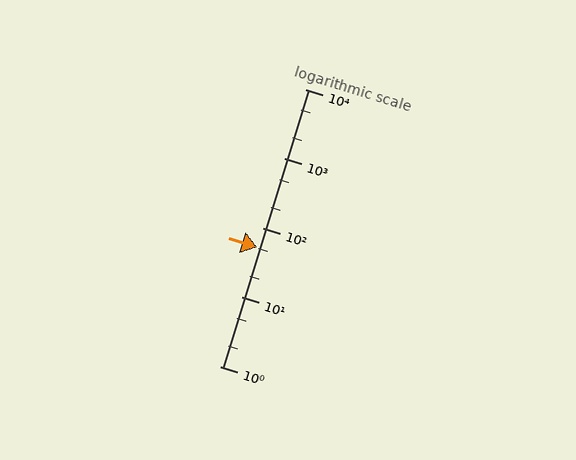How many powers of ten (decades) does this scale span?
The scale spans 4 decades, from 1 to 10000.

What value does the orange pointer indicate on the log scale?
The pointer indicates approximately 52.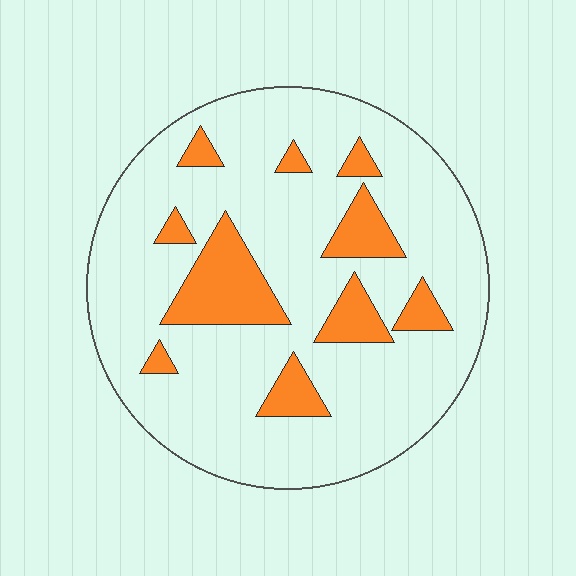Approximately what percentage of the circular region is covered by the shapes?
Approximately 20%.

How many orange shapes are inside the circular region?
10.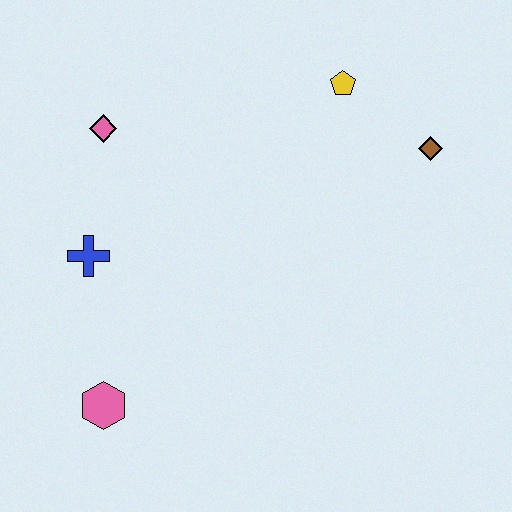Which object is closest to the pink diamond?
The blue cross is closest to the pink diamond.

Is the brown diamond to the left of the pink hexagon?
No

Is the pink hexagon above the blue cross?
No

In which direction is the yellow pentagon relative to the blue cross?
The yellow pentagon is to the right of the blue cross.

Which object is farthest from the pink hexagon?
The brown diamond is farthest from the pink hexagon.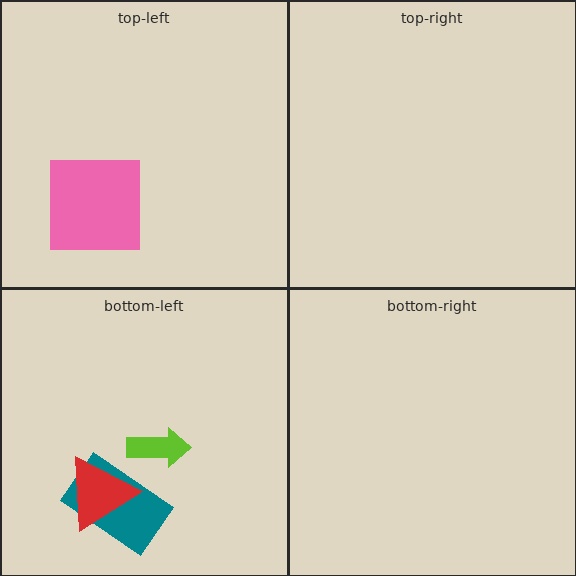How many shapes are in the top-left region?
1.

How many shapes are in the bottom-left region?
3.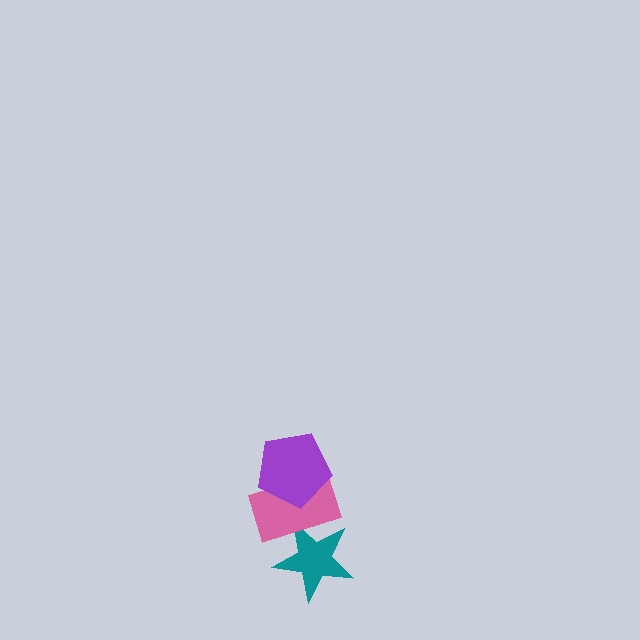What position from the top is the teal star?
The teal star is 3rd from the top.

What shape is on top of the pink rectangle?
The purple pentagon is on top of the pink rectangle.